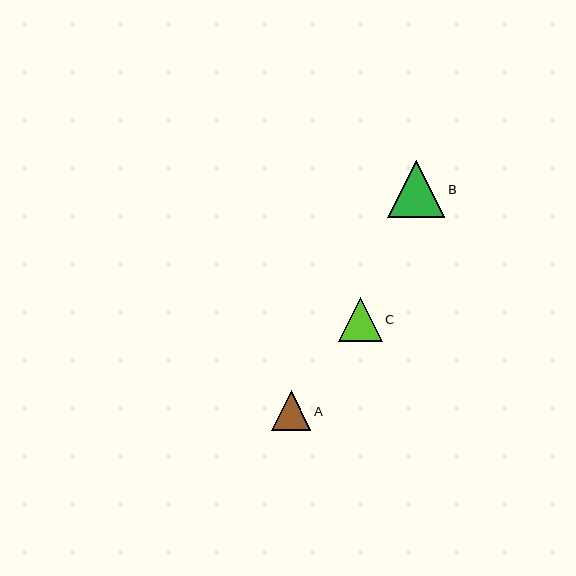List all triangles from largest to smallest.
From largest to smallest: B, C, A.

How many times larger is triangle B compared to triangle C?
Triangle B is approximately 1.3 times the size of triangle C.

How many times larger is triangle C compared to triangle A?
Triangle C is approximately 1.1 times the size of triangle A.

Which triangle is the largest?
Triangle B is the largest with a size of approximately 57 pixels.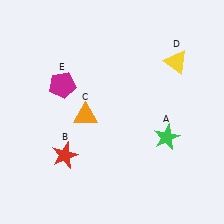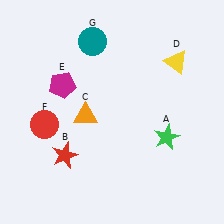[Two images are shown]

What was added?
A red circle (F), a teal circle (G) were added in Image 2.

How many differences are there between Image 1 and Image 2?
There are 2 differences between the two images.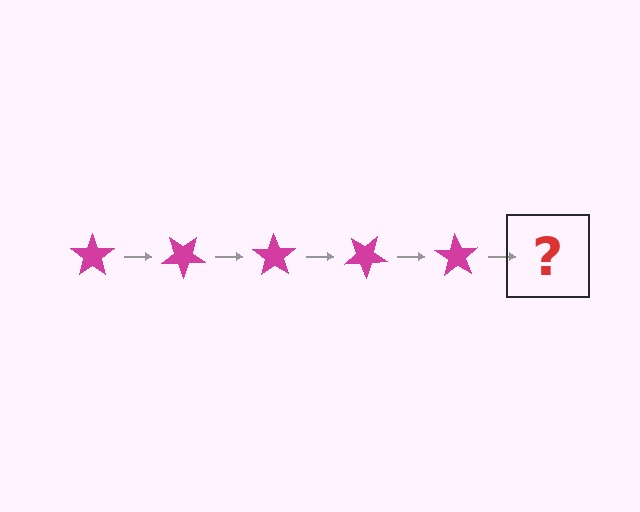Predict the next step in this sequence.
The next step is a magenta star rotated 175 degrees.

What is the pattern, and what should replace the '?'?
The pattern is that the star rotates 35 degrees each step. The '?' should be a magenta star rotated 175 degrees.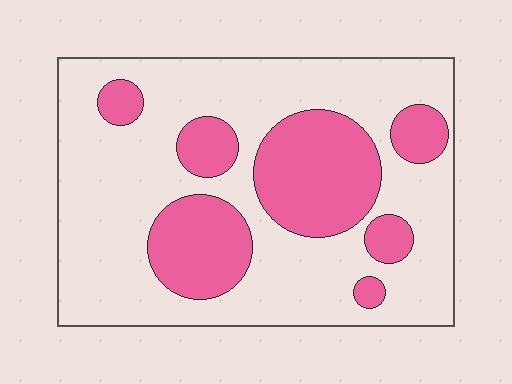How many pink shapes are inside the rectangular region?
7.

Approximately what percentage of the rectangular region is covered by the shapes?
Approximately 30%.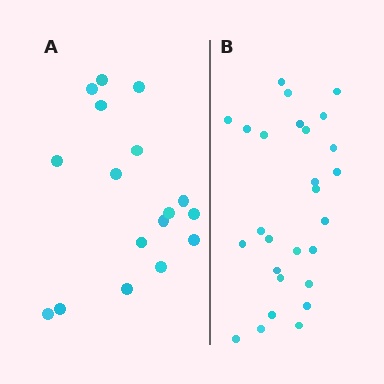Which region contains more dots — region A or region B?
Region B (the right region) has more dots.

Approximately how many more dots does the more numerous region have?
Region B has roughly 10 or so more dots than region A.